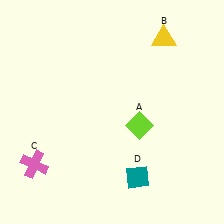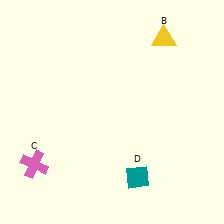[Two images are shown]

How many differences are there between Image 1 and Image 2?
There is 1 difference between the two images.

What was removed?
The lime diamond (A) was removed in Image 2.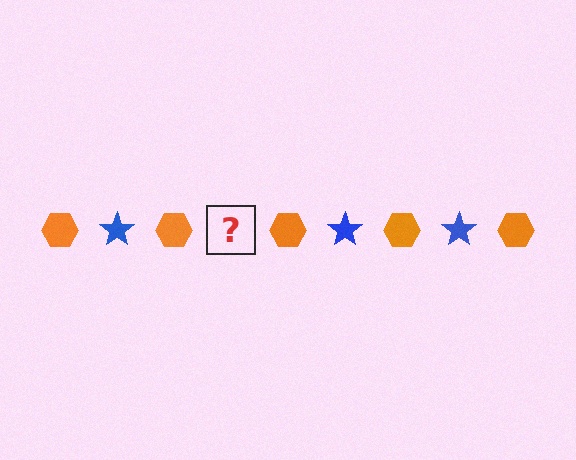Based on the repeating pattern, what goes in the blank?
The blank should be a blue star.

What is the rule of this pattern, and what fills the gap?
The rule is that the pattern alternates between orange hexagon and blue star. The gap should be filled with a blue star.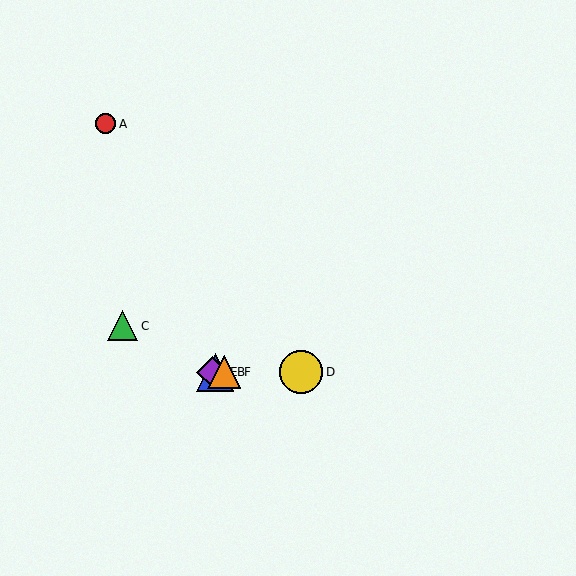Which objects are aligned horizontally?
Objects B, D, E, F are aligned horizontally.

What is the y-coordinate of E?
Object E is at y≈372.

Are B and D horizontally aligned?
Yes, both are at y≈372.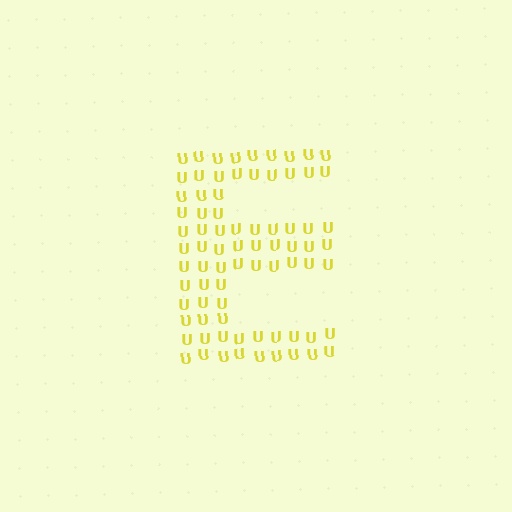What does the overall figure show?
The overall figure shows the letter E.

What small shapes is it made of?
It is made of small letter U's.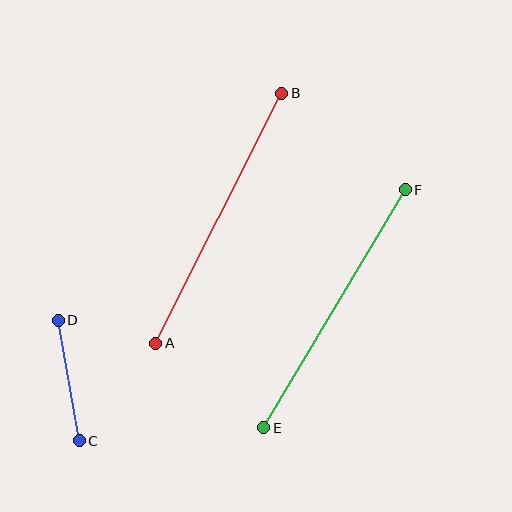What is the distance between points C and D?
The distance is approximately 122 pixels.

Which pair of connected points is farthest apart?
Points A and B are farthest apart.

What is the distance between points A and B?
The distance is approximately 280 pixels.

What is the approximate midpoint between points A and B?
The midpoint is at approximately (219, 218) pixels.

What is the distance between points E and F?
The distance is approximately 277 pixels.